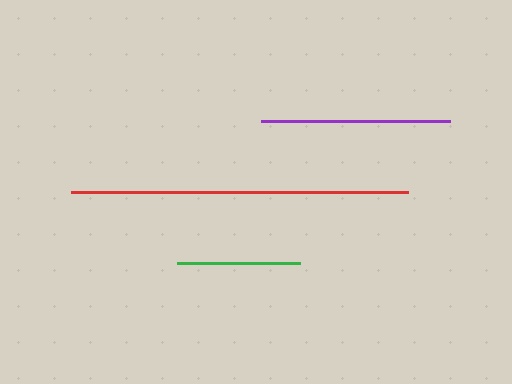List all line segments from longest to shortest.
From longest to shortest: red, purple, green.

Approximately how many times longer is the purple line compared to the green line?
The purple line is approximately 1.5 times the length of the green line.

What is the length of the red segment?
The red segment is approximately 337 pixels long.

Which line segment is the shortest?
The green line is the shortest at approximately 123 pixels.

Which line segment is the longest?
The red line is the longest at approximately 337 pixels.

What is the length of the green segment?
The green segment is approximately 123 pixels long.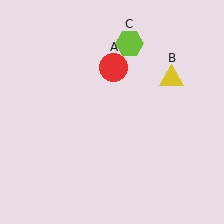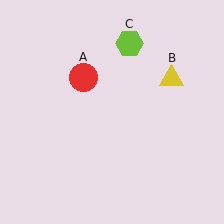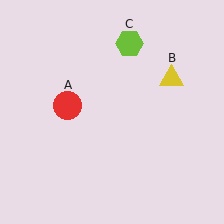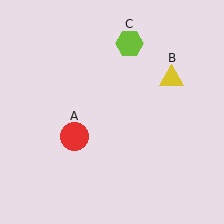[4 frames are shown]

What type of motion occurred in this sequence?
The red circle (object A) rotated counterclockwise around the center of the scene.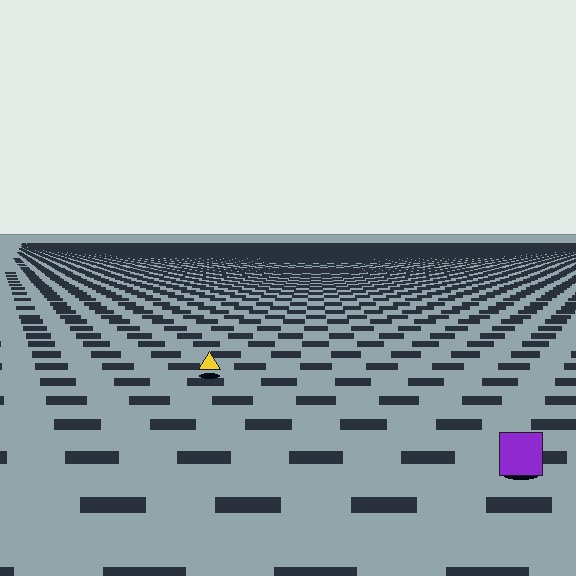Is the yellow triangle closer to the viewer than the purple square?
No. The purple square is closer — you can tell from the texture gradient: the ground texture is coarser near it.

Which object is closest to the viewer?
The purple square is closest. The texture marks near it are larger and more spread out.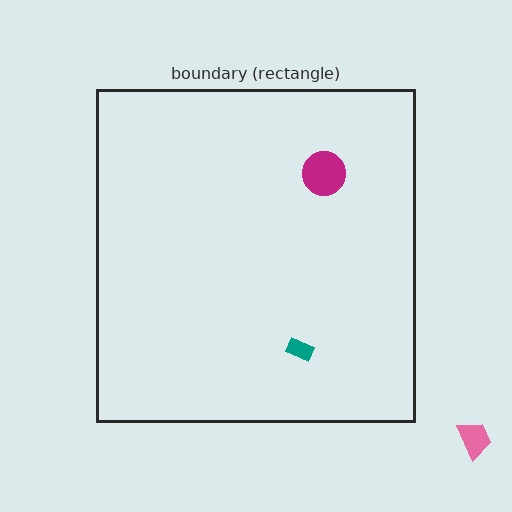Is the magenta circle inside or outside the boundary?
Inside.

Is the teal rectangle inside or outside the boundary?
Inside.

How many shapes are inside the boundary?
2 inside, 1 outside.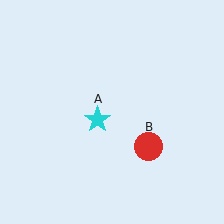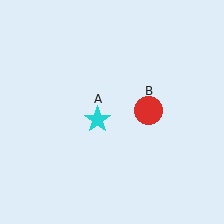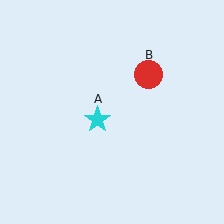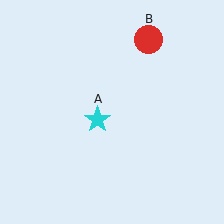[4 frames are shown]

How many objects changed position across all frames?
1 object changed position: red circle (object B).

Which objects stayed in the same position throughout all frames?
Cyan star (object A) remained stationary.